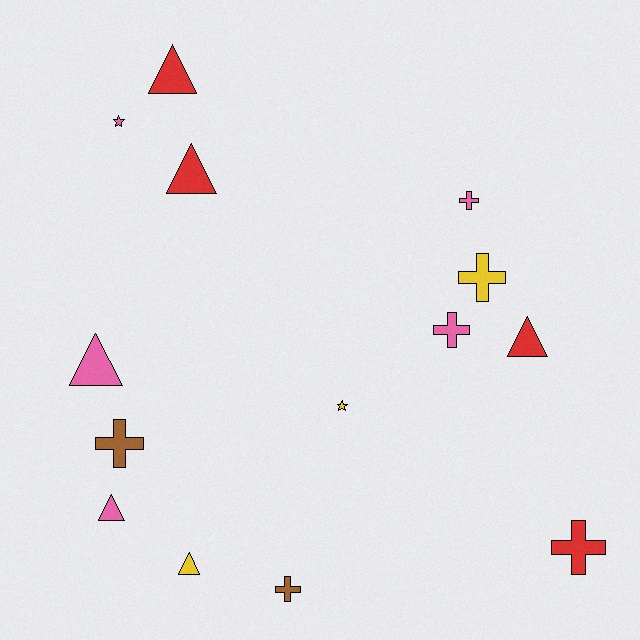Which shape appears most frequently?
Triangle, with 6 objects.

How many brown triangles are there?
There are no brown triangles.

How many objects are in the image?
There are 14 objects.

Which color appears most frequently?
Pink, with 5 objects.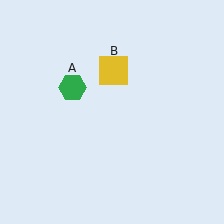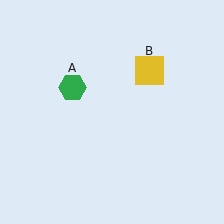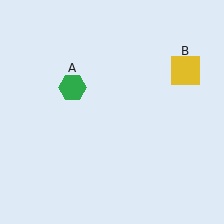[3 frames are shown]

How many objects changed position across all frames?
1 object changed position: yellow square (object B).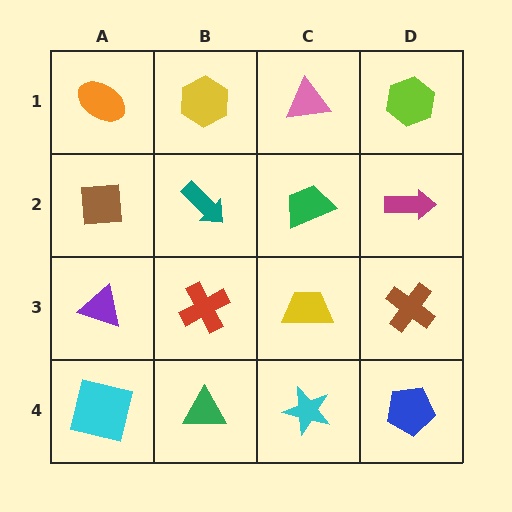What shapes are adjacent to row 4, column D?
A brown cross (row 3, column D), a cyan star (row 4, column C).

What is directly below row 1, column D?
A magenta arrow.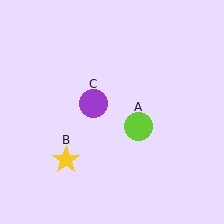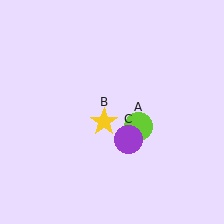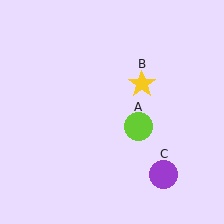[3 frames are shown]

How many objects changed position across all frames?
2 objects changed position: yellow star (object B), purple circle (object C).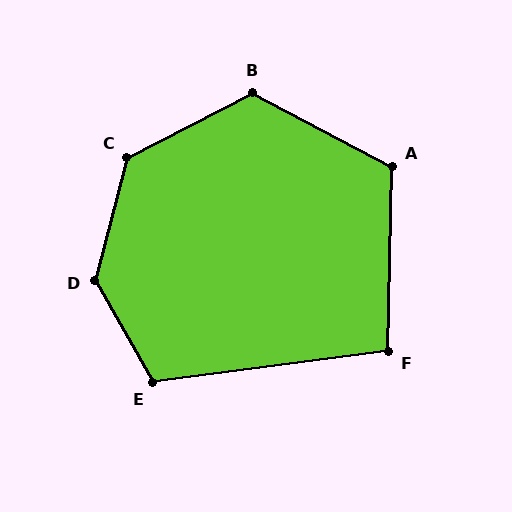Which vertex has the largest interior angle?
D, at approximately 136 degrees.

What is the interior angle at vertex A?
Approximately 117 degrees (obtuse).